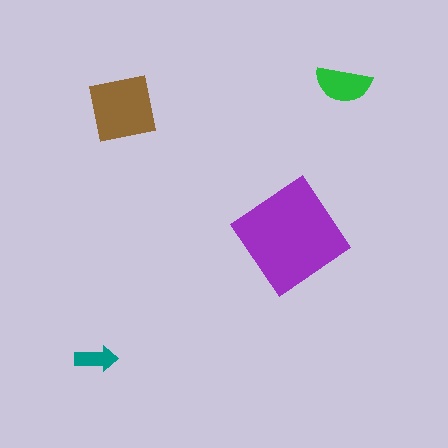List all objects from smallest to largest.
The teal arrow, the green semicircle, the brown square, the purple diamond.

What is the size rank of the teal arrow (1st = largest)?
4th.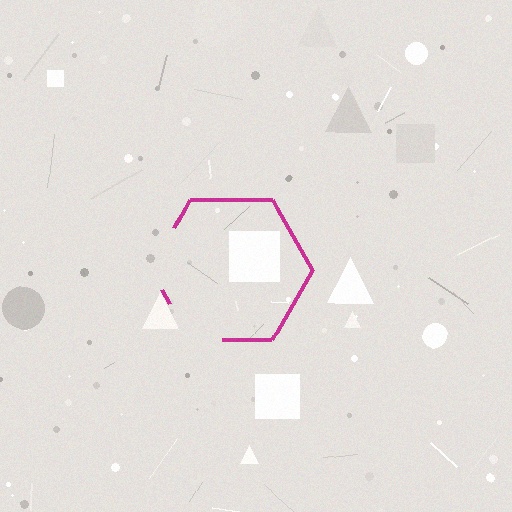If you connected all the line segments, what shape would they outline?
They would outline a hexagon.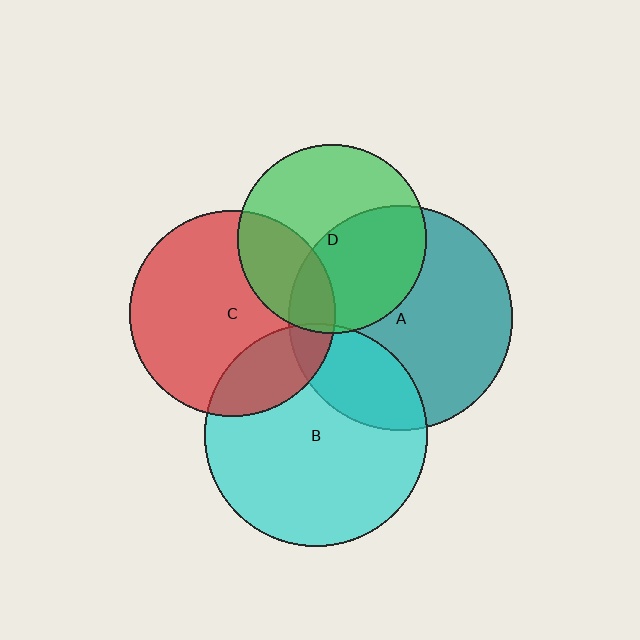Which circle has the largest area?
Circle A (teal).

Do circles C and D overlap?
Yes.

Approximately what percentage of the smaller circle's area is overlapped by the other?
Approximately 30%.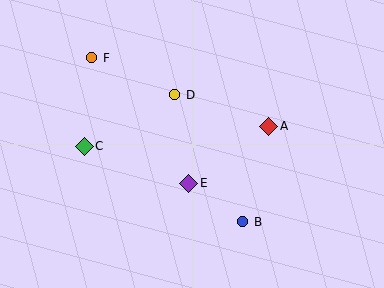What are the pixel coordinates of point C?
Point C is at (84, 146).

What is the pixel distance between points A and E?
The distance between A and E is 98 pixels.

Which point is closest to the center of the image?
Point E at (189, 183) is closest to the center.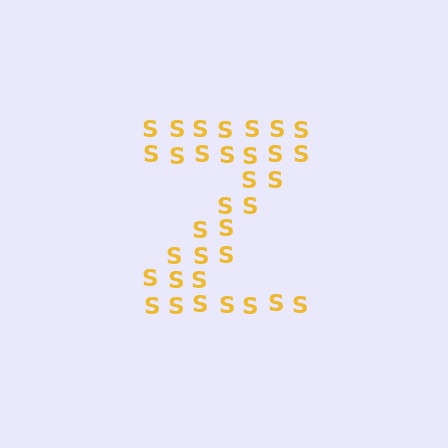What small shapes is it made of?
It is made of small letter S's.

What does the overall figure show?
The overall figure shows the letter Z.